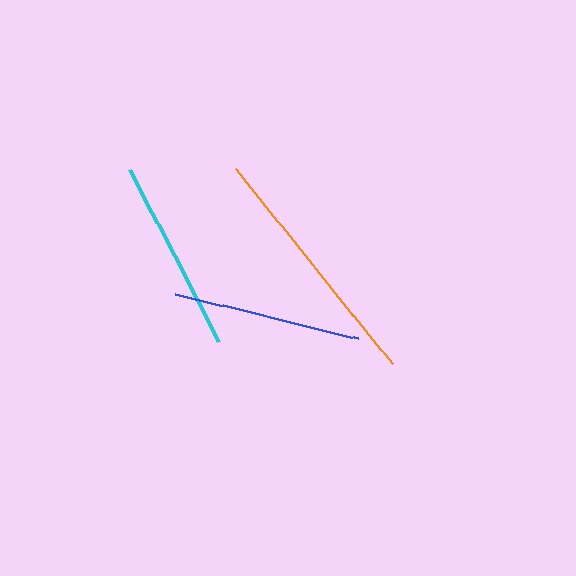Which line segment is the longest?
The orange line is the longest at approximately 250 pixels.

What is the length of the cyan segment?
The cyan segment is approximately 194 pixels long.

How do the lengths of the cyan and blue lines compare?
The cyan and blue lines are approximately the same length.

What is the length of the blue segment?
The blue segment is approximately 189 pixels long.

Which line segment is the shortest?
The blue line is the shortest at approximately 189 pixels.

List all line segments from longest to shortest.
From longest to shortest: orange, cyan, blue.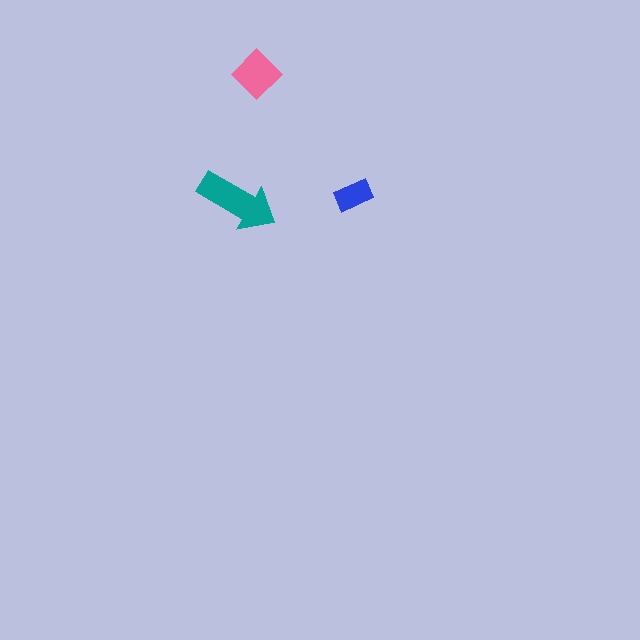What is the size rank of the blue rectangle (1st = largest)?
3rd.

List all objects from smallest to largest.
The blue rectangle, the pink diamond, the teal arrow.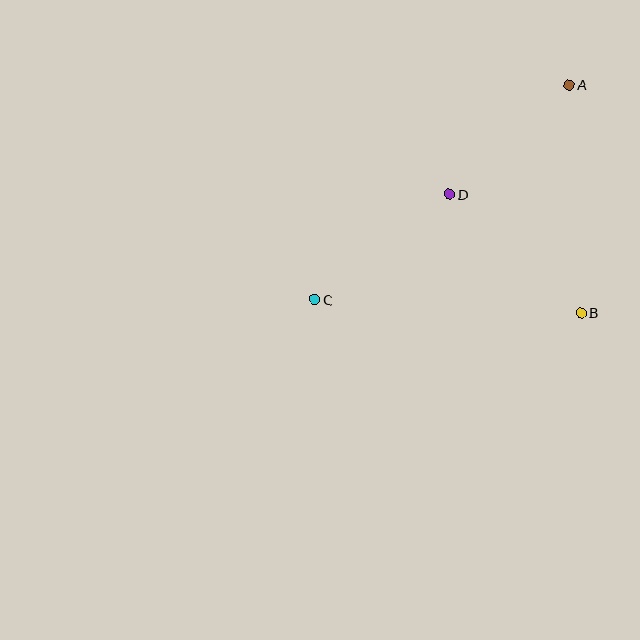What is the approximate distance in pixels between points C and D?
The distance between C and D is approximately 171 pixels.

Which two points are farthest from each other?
Points A and C are farthest from each other.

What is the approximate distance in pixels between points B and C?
The distance between B and C is approximately 266 pixels.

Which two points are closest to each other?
Points A and D are closest to each other.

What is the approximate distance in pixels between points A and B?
The distance between A and B is approximately 228 pixels.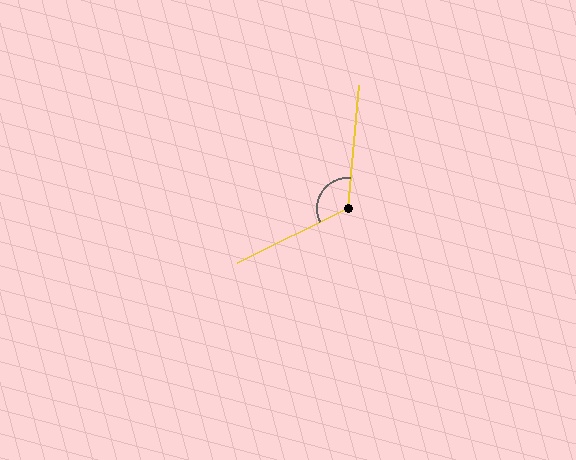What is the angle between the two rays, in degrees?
Approximately 122 degrees.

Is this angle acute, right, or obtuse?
It is obtuse.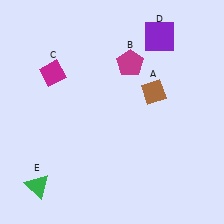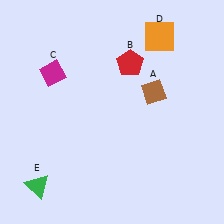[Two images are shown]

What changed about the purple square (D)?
In Image 1, D is purple. In Image 2, it changed to orange.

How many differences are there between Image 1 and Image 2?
There are 2 differences between the two images.